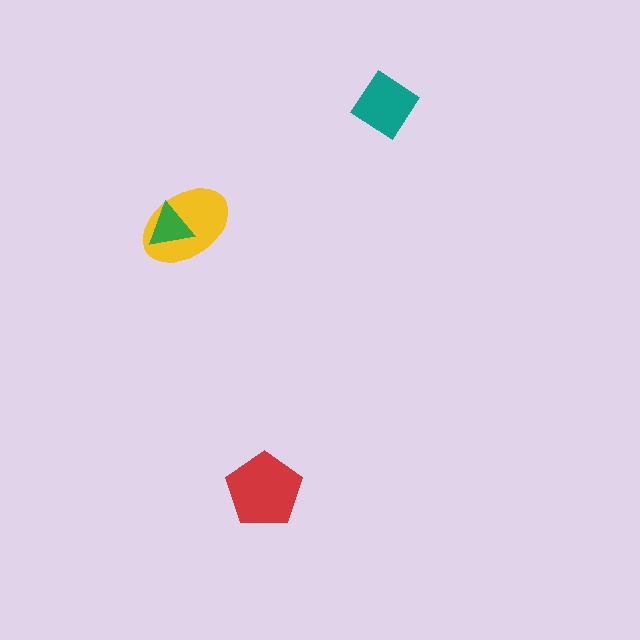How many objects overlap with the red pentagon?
0 objects overlap with the red pentagon.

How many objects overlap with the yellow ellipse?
1 object overlaps with the yellow ellipse.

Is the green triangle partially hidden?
No, no other shape covers it.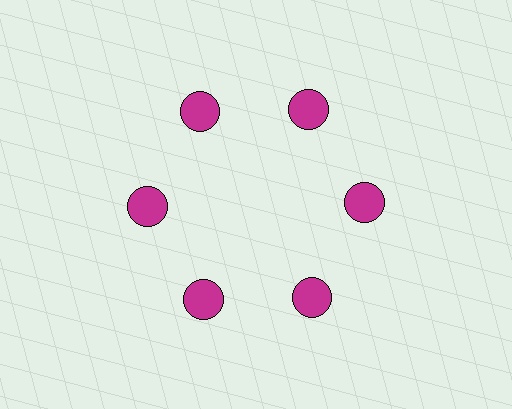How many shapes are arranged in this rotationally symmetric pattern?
There are 6 shapes, arranged in 6 groups of 1.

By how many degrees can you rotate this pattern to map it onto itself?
The pattern maps onto itself every 60 degrees of rotation.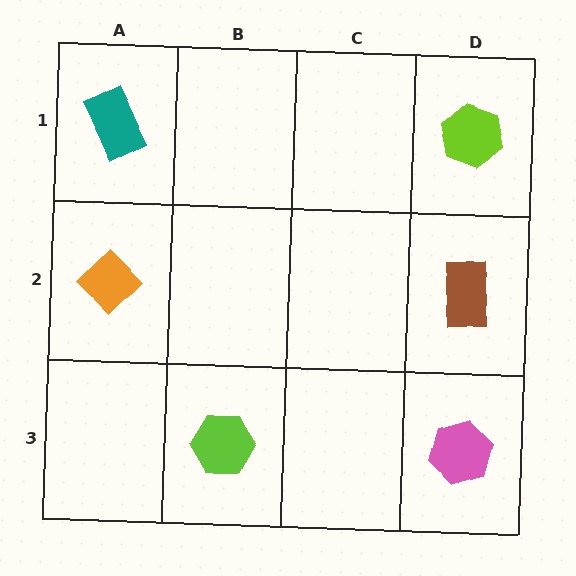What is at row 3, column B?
A lime hexagon.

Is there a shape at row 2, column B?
No, that cell is empty.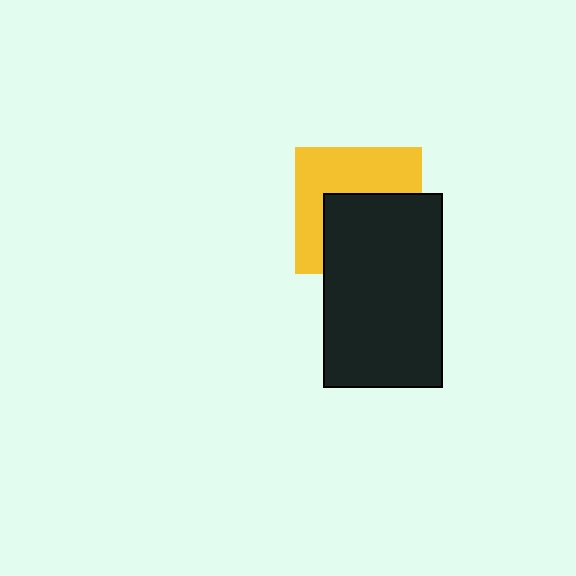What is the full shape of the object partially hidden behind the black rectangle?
The partially hidden object is a yellow square.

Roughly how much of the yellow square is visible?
About half of it is visible (roughly 51%).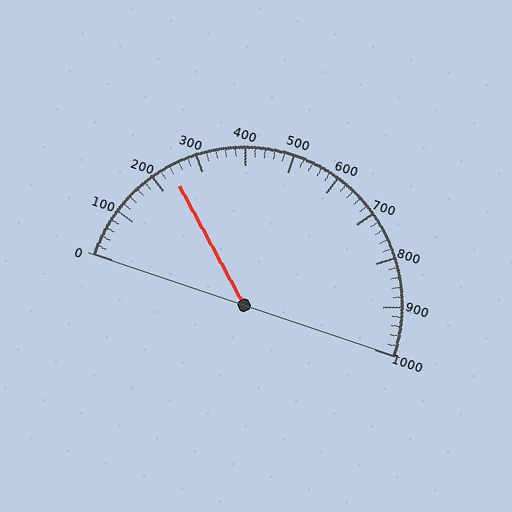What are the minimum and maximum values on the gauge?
The gauge ranges from 0 to 1000.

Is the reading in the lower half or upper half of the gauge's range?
The reading is in the lower half of the range (0 to 1000).